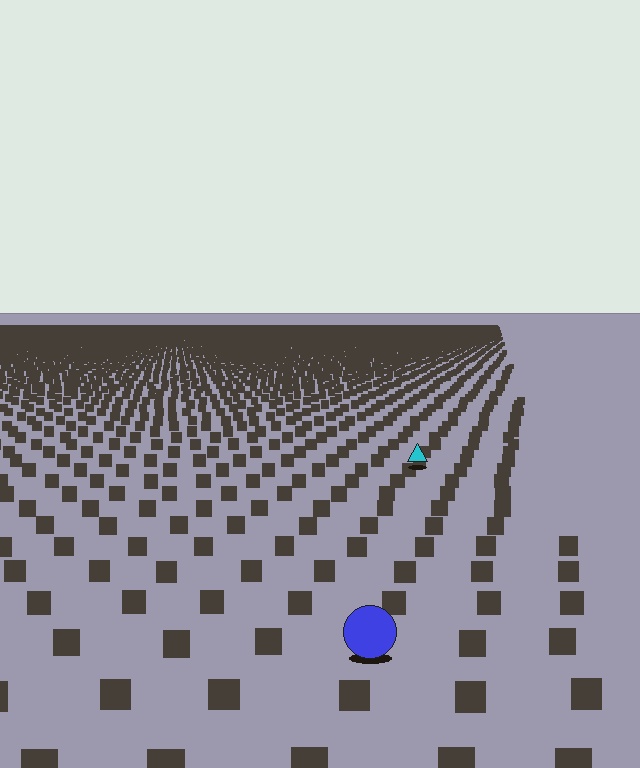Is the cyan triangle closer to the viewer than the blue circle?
No. The blue circle is closer — you can tell from the texture gradient: the ground texture is coarser near it.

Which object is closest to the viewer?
The blue circle is closest. The texture marks near it are larger and more spread out.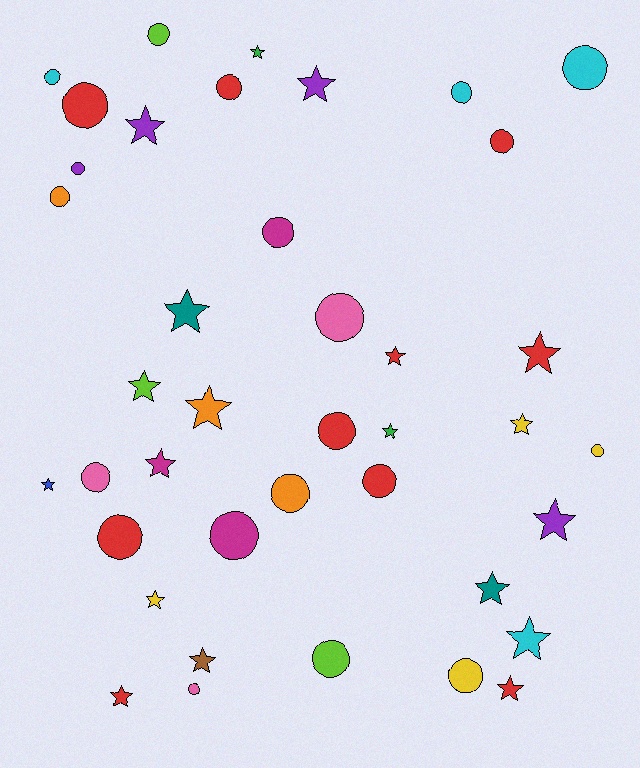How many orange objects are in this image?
There are 3 orange objects.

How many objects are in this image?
There are 40 objects.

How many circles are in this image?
There are 21 circles.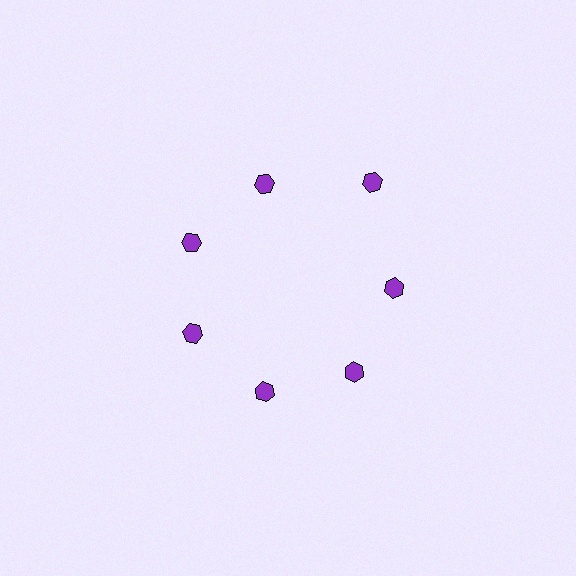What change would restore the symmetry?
The symmetry would be restored by moving it inward, back onto the ring so that all 7 hexagons sit at equal angles and equal distance from the center.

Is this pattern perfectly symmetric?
No. The 7 purple hexagons are arranged in a ring, but one element near the 1 o'clock position is pushed outward from the center, breaking the 7-fold rotational symmetry.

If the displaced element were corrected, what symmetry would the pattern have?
It would have 7-fold rotational symmetry — the pattern would map onto itself every 51 degrees.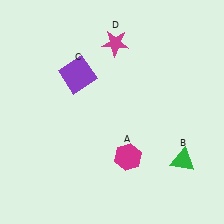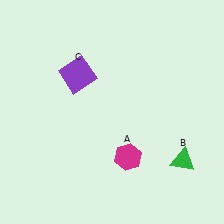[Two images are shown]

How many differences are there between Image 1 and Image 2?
There is 1 difference between the two images.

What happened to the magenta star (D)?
The magenta star (D) was removed in Image 2. It was in the top-right area of Image 1.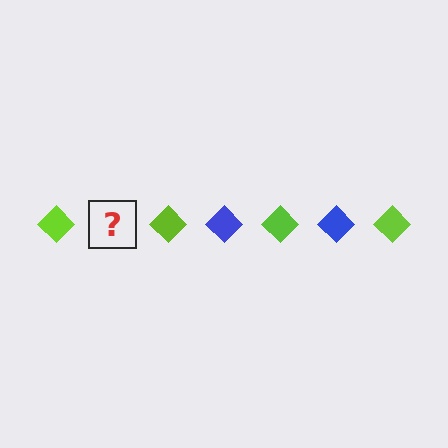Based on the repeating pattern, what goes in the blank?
The blank should be a blue diamond.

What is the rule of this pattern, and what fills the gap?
The rule is that the pattern cycles through lime, blue diamonds. The gap should be filled with a blue diamond.